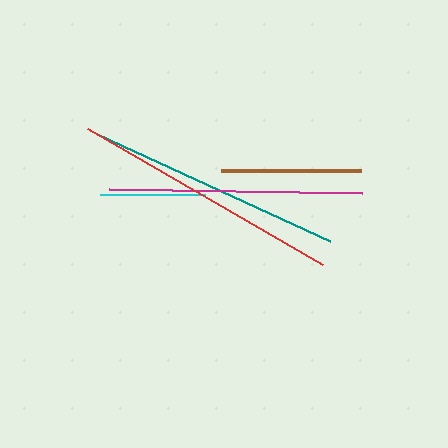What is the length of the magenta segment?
The magenta segment is approximately 253 pixels long.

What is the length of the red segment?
The red segment is approximately 272 pixels long.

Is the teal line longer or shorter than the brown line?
The teal line is longer than the brown line.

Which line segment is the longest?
The red line is the longest at approximately 272 pixels.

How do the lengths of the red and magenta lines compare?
The red and magenta lines are approximately the same length.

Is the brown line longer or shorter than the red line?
The red line is longer than the brown line.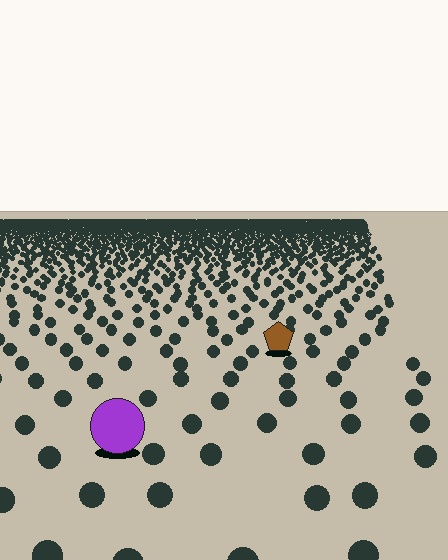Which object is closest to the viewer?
The purple circle is closest. The texture marks near it are larger and more spread out.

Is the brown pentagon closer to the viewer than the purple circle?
No. The purple circle is closer — you can tell from the texture gradient: the ground texture is coarser near it.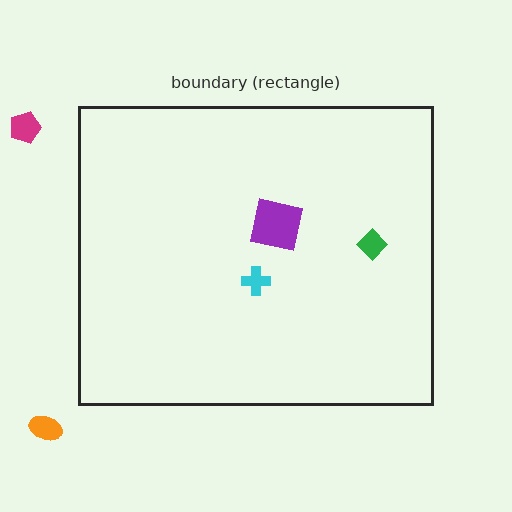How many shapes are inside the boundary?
3 inside, 2 outside.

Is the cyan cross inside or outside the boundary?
Inside.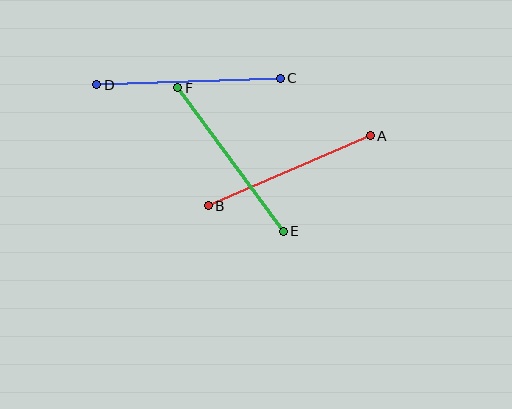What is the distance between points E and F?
The distance is approximately 178 pixels.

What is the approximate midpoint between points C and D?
The midpoint is at approximately (189, 82) pixels.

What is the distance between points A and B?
The distance is approximately 177 pixels.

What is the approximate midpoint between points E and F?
The midpoint is at approximately (231, 160) pixels.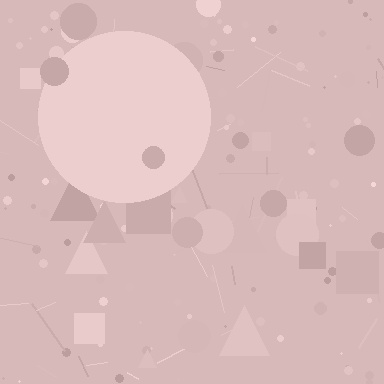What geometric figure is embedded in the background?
A circle is embedded in the background.